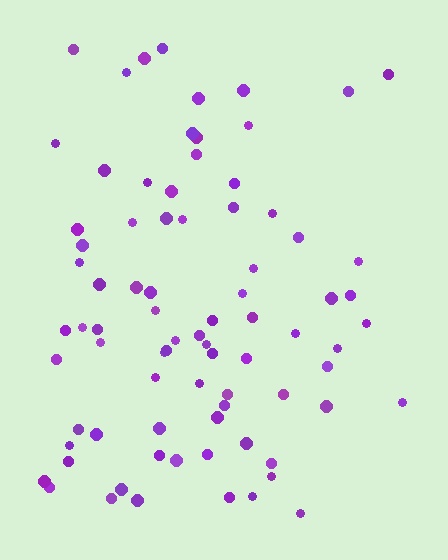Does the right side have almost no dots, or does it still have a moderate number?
Still a moderate number, just noticeably fewer than the left.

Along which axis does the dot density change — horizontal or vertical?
Horizontal.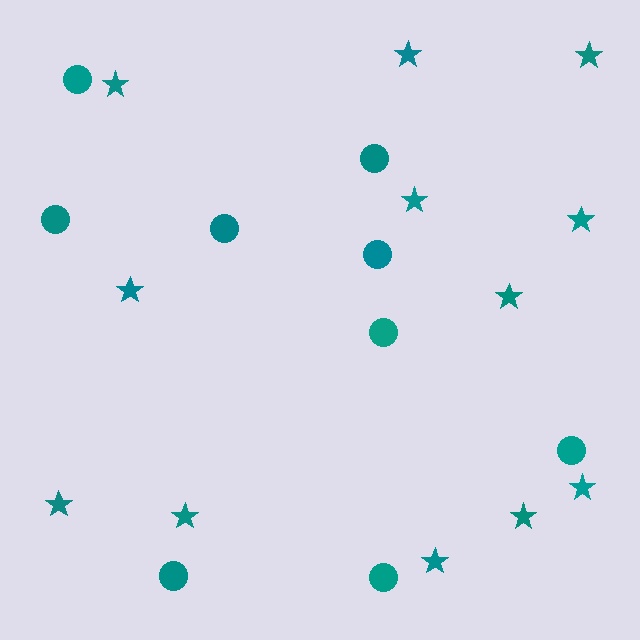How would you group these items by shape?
There are 2 groups: one group of circles (9) and one group of stars (12).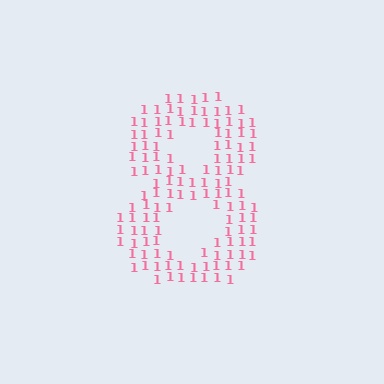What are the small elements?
The small elements are digit 1's.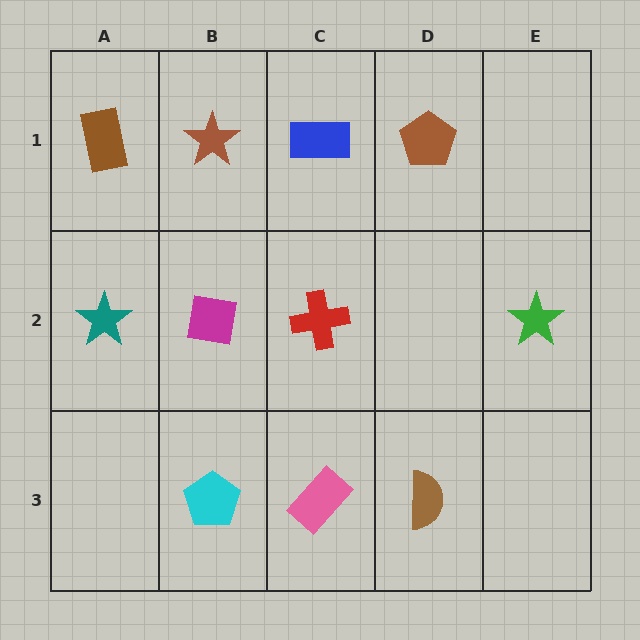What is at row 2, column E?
A green star.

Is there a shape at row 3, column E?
No, that cell is empty.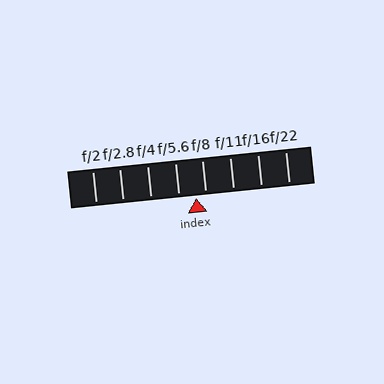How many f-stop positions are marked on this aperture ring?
There are 8 f-stop positions marked.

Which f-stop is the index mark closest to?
The index mark is closest to f/8.